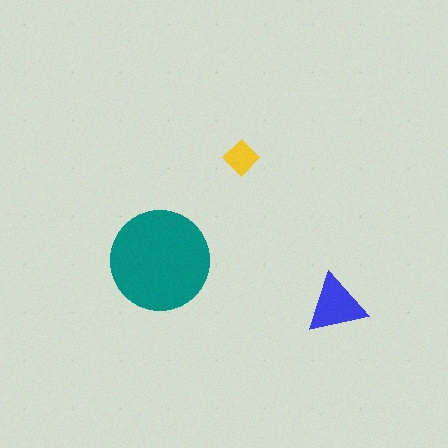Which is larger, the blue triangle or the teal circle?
The teal circle.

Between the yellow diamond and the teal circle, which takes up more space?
The teal circle.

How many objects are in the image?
There are 3 objects in the image.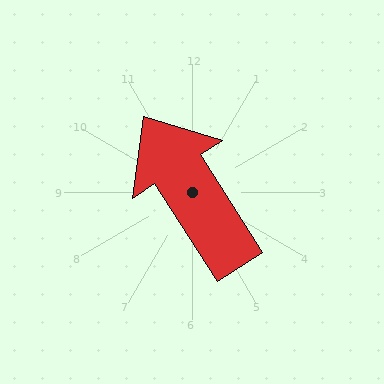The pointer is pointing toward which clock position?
Roughly 11 o'clock.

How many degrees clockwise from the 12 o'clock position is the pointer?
Approximately 327 degrees.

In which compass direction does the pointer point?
Northwest.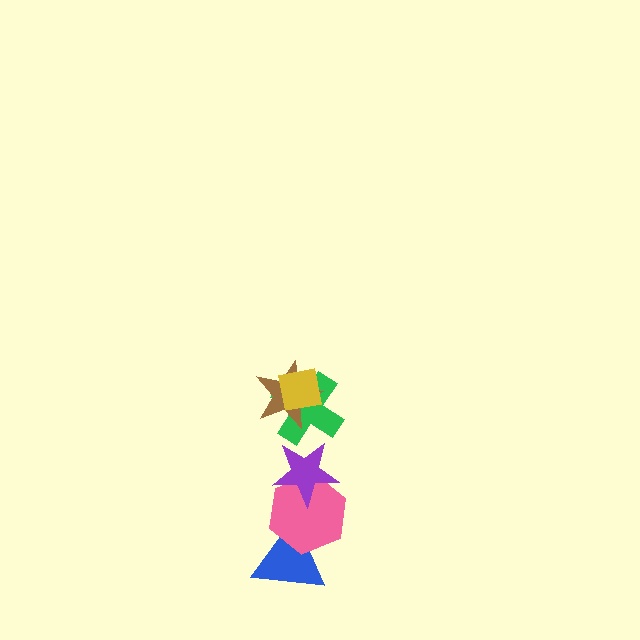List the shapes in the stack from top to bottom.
From top to bottom: the yellow square, the brown star, the green cross, the purple star, the pink hexagon, the blue triangle.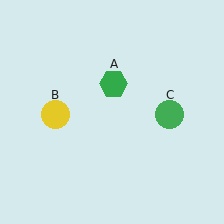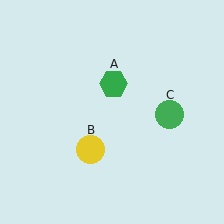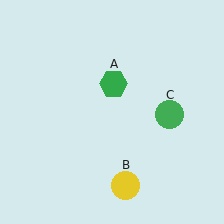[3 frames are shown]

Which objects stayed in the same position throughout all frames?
Green hexagon (object A) and green circle (object C) remained stationary.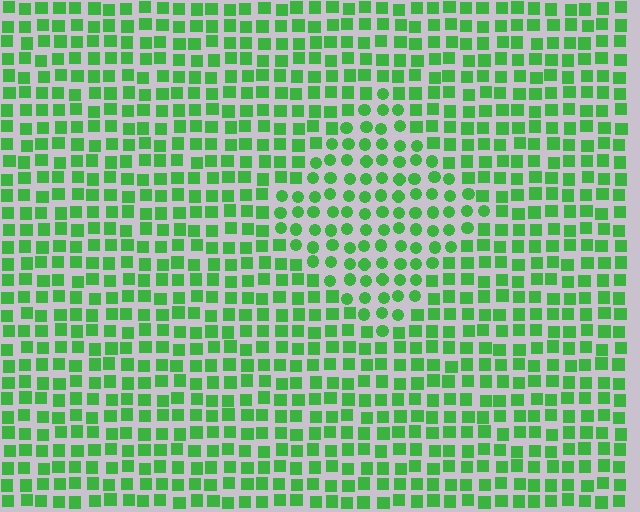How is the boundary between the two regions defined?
The boundary is defined by a change in element shape: circles inside vs. squares outside. All elements share the same color and spacing.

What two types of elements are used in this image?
The image uses circles inside the diamond region and squares outside it.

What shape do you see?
I see a diamond.